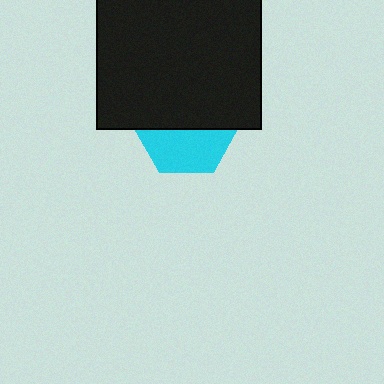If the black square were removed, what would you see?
You would see the complete cyan hexagon.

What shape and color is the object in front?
The object in front is a black square.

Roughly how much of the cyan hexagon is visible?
A small part of it is visible (roughly 45%).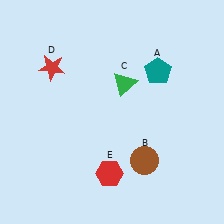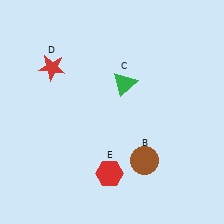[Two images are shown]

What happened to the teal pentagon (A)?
The teal pentagon (A) was removed in Image 2. It was in the top-right area of Image 1.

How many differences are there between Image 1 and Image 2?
There is 1 difference between the two images.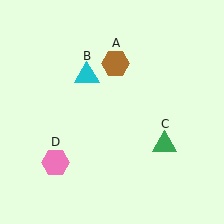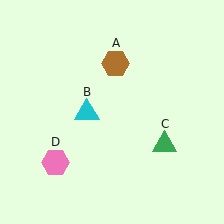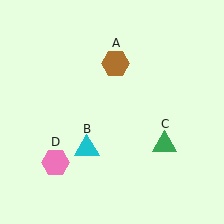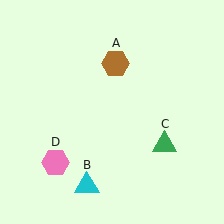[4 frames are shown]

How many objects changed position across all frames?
1 object changed position: cyan triangle (object B).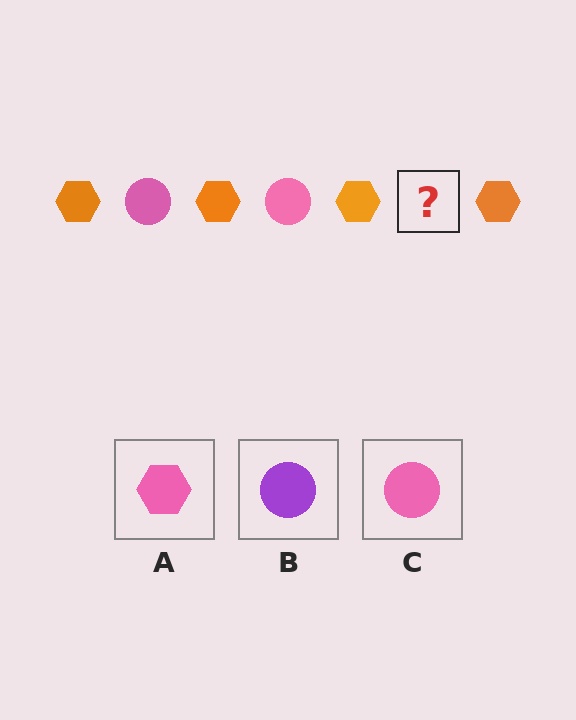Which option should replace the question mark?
Option C.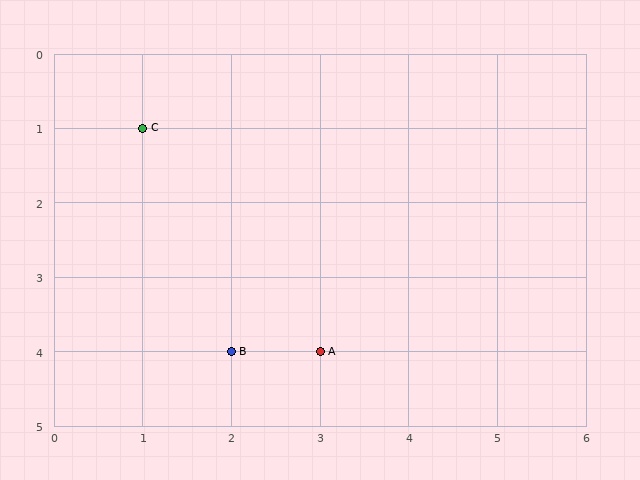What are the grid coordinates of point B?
Point B is at grid coordinates (2, 4).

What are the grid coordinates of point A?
Point A is at grid coordinates (3, 4).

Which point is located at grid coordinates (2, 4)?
Point B is at (2, 4).